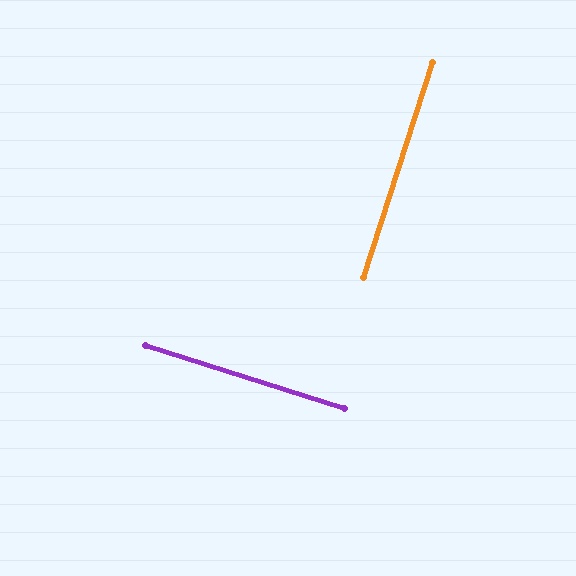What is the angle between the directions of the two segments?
Approximately 90 degrees.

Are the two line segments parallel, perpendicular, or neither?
Perpendicular — they meet at approximately 90°.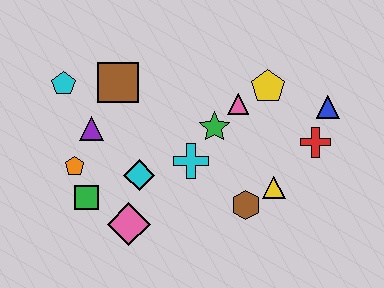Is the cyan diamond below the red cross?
Yes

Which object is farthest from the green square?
The blue triangle is farthest from the green square.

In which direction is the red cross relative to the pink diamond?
The red cross is to the right of the pink diamond.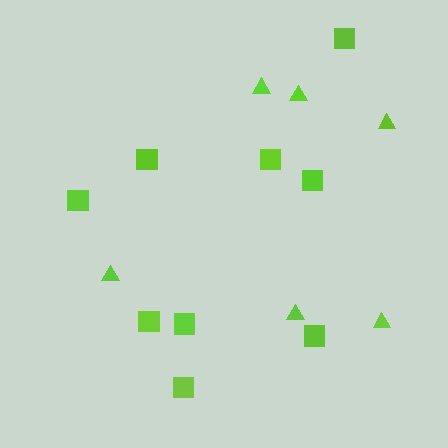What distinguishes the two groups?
There are 2 groups: one group of squares (9) and one group of triangles (6).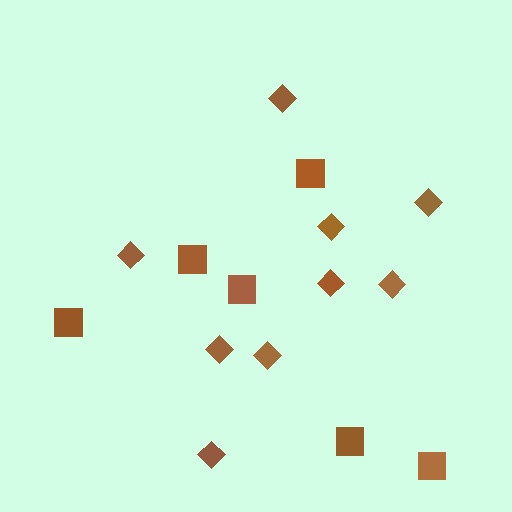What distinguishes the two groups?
There are 2 groups: one group of diamonds (9) and one group of squares (6).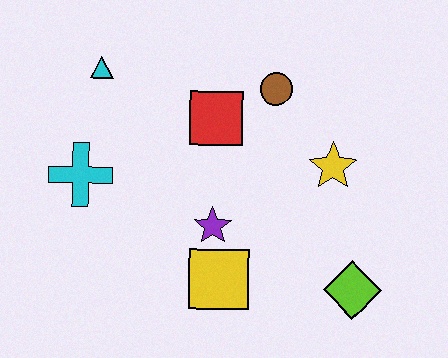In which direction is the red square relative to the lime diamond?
The red square is above the lime diamond.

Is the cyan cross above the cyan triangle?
No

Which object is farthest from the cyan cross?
The lime diamond is farthest from the cyan cross.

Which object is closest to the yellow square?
The purple star is closest to the yellow square.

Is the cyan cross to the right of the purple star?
No